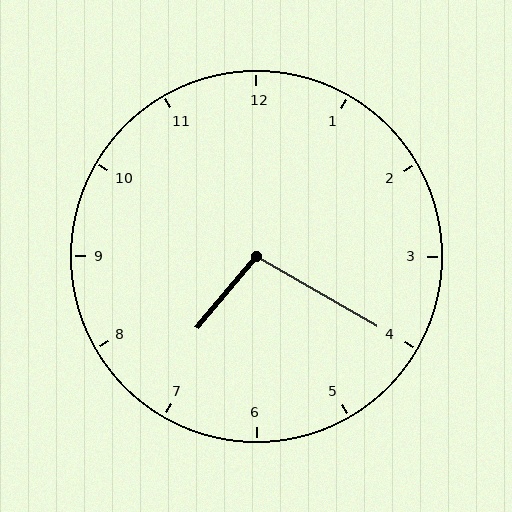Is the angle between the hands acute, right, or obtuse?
It is obtuse.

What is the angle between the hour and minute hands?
Approximately 100 degrees.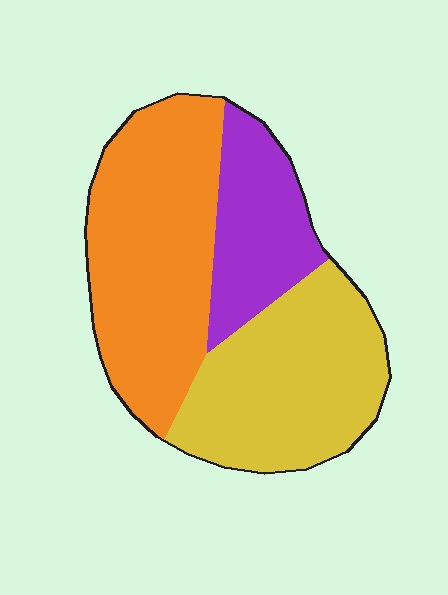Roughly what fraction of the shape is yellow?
Yellow covers around 35% of the shape.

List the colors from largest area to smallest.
From largest to smallest: orange, yellow, purple.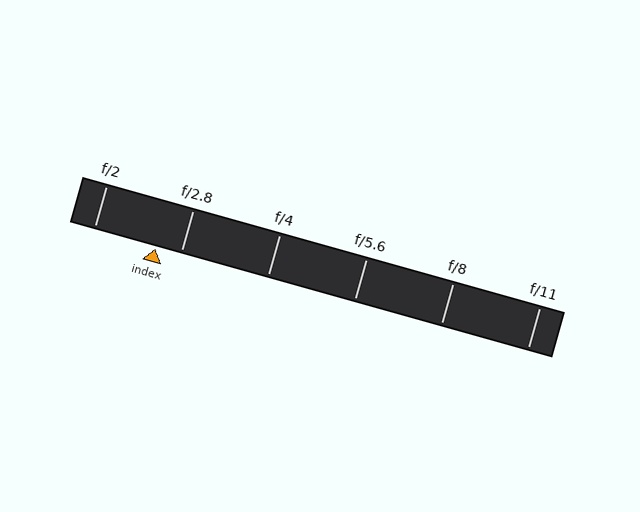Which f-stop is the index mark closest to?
The index mark is closest to f/2.8.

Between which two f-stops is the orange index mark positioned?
The index mark is between f/2 and f/2.8.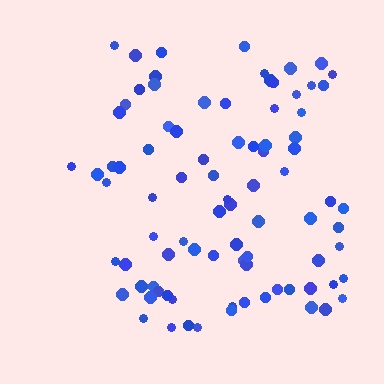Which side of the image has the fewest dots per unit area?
The left.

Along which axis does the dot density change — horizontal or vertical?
Horizontal.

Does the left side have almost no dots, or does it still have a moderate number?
Still a moderate number, just noticeably fewer than the right.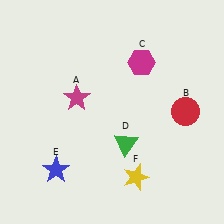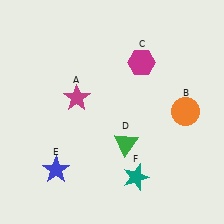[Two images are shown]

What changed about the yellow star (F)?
In Image 1, F is yellow. In Image 2, it changed to teal.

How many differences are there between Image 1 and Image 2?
There are 2 differences between the two images.